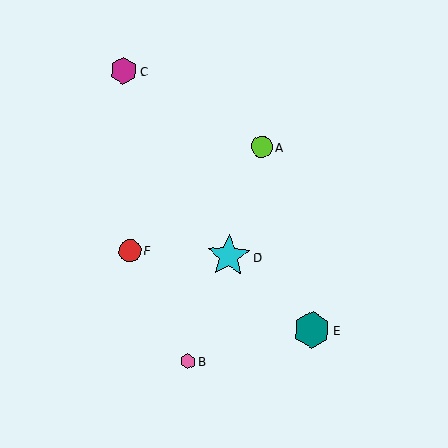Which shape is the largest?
The cyan star (labeled D) is the largest.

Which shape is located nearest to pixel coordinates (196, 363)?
The pink hexagon (labeled B) at (188, 362) is nearest to that location.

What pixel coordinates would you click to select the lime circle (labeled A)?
Click at (262, 147) to select the lime circle A.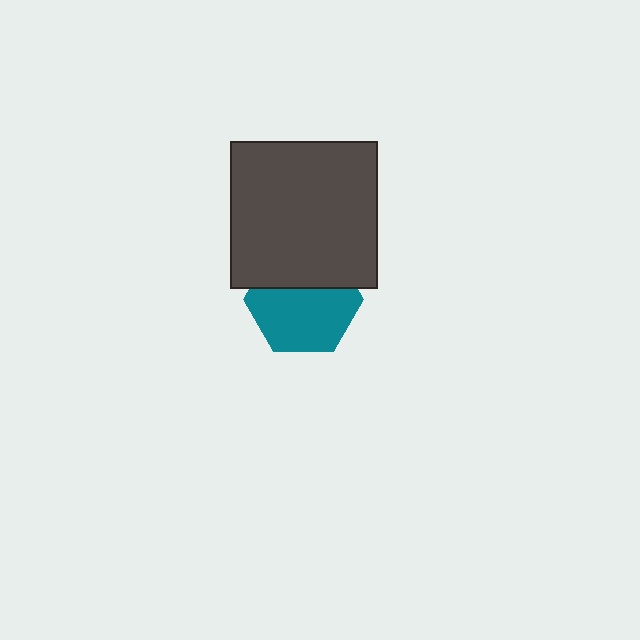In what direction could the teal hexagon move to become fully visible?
The teal hexagon could move down. That would shift it out from behind the dark gray square entirely.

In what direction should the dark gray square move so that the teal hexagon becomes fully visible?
The dark gray square should move up. That is the shortest direction to clear the overlap and leave the teal hexagon fully visible.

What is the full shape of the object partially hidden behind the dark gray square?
The partially hidden object is a teal hexagon.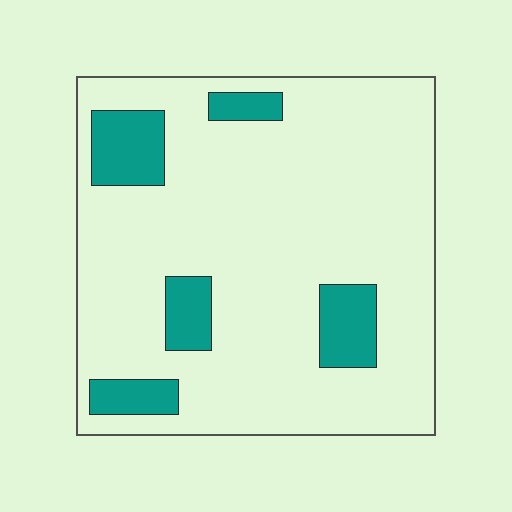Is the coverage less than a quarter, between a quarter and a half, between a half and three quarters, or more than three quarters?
Less than a quarter.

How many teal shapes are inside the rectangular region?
5.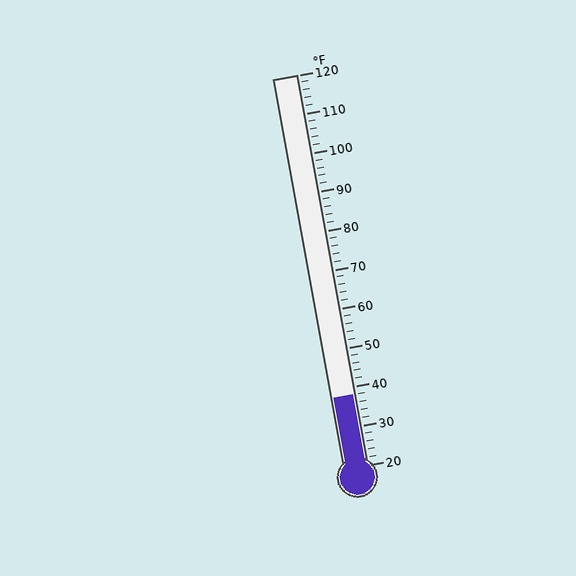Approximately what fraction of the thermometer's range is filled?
The thermometer is filled to approximately 20% of its range.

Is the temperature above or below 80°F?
The temperature is below 80°F.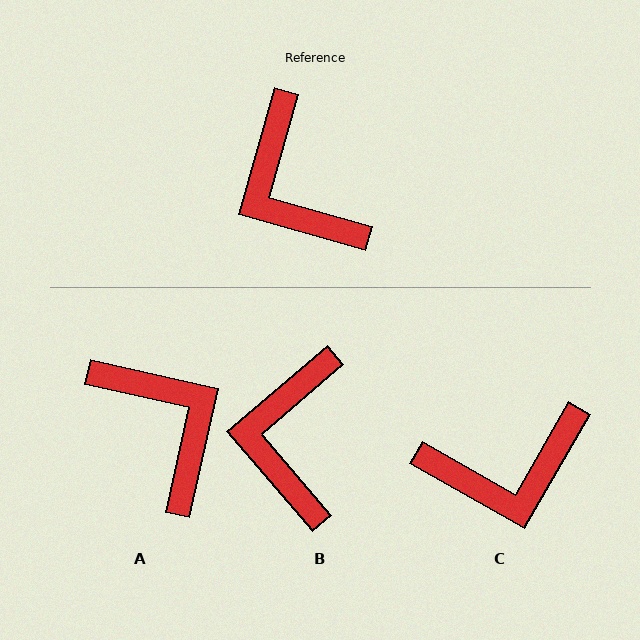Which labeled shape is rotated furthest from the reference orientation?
A, about 177 degrees away.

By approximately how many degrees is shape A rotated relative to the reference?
Approximately 177 degrees clockwise.